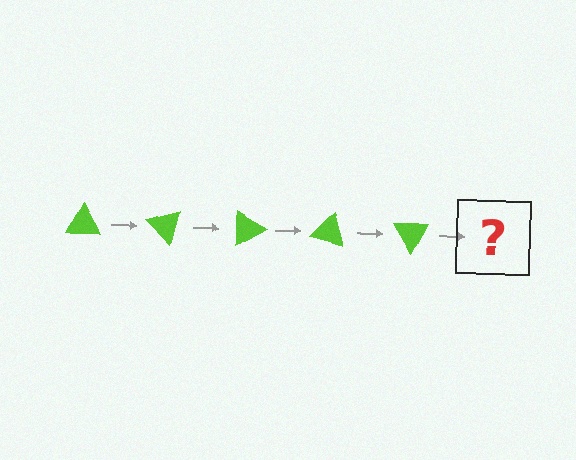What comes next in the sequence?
The next element should be a lime triangle rotated 225 degrees.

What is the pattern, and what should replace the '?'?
The pattern is that the triangle rotates 45 degrees each step. The '?' should be a lime triangle rotated 225 degrees.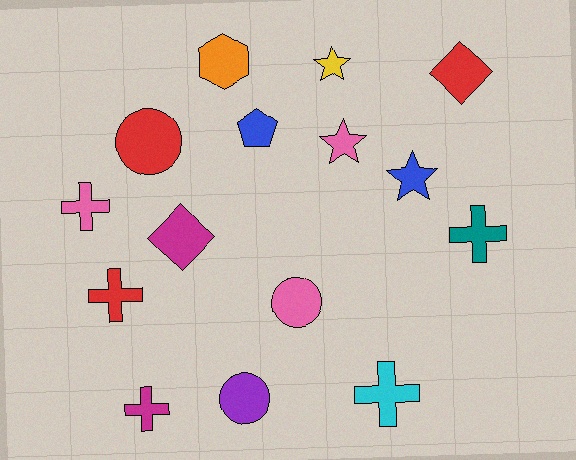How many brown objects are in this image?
There are no brown objects.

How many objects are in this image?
There are 15 objects.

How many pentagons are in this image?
There is 1 pentagon.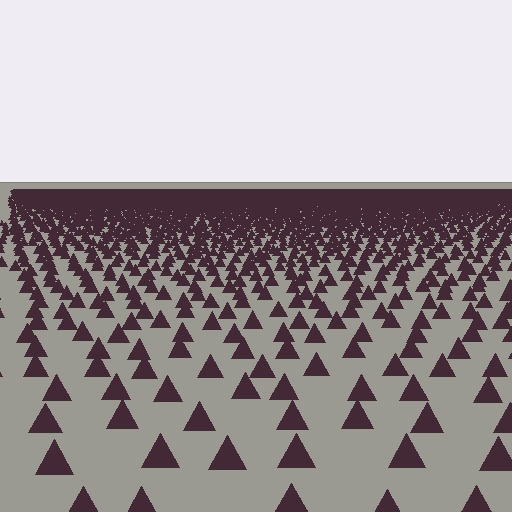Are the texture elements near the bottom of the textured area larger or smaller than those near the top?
Larger. Near the bottom, elements are closer to the viewer and appear at a bigger on-screen size.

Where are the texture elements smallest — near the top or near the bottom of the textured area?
Near the top.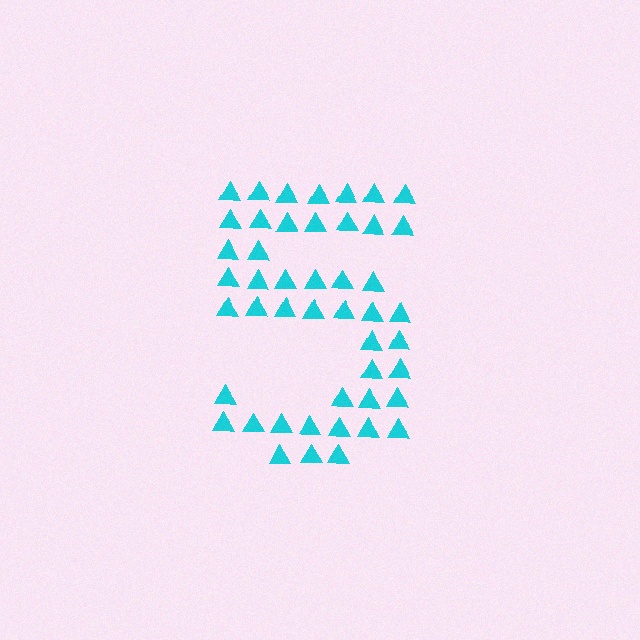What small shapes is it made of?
It is made of small triangles.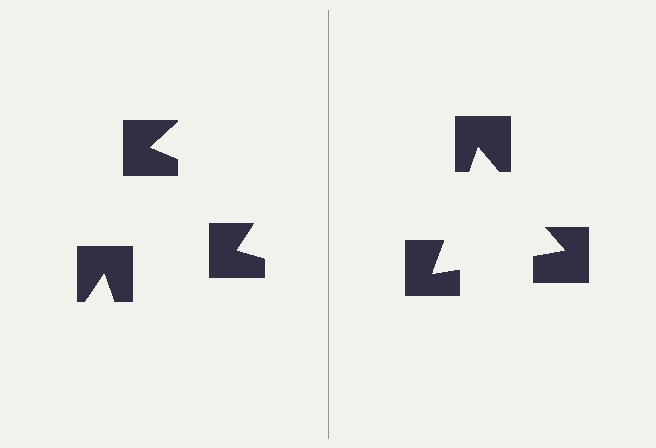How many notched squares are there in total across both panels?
6 — 3 on each side.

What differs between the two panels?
The notched squares are positioned identically on both sides; only the wedge orientations differ. On the right they align to a triangle; on the left they are misaligned.